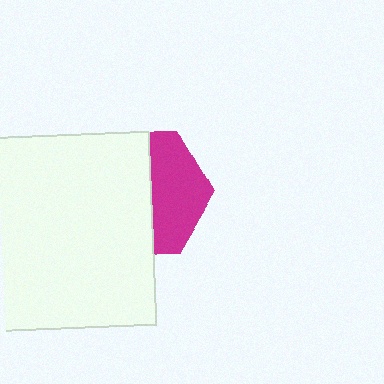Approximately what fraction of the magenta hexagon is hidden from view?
Roughly 57% of the magenta hexagon is hidden behind the white square.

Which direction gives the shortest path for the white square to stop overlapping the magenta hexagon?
Moving left gives the shortest separation.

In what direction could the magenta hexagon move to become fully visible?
The magenta hexagon could move right. That would shift it out from behind the white square entirely.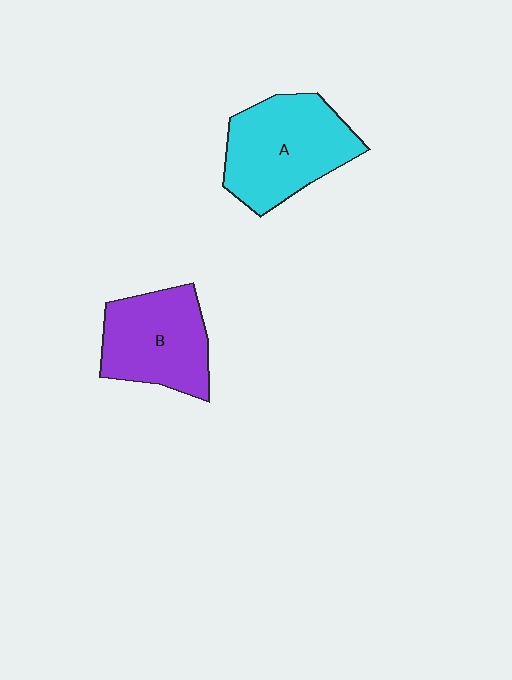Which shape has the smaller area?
Shape B (purple).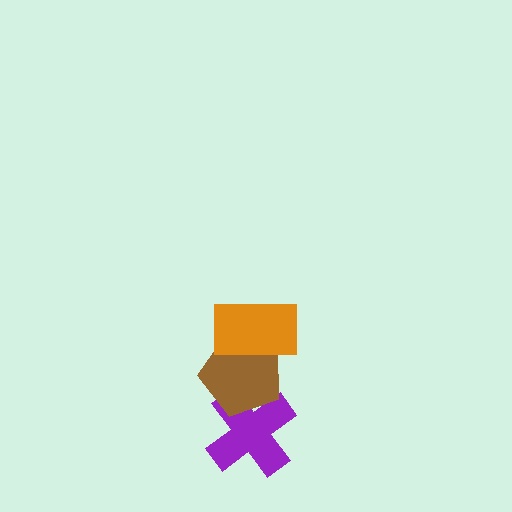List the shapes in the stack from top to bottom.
From top to bottom: the orange rectangle, the brown pentagon, the purple cross.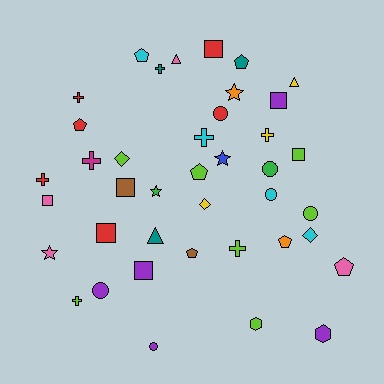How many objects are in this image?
There are 40 objects.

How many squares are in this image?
There are 7 squares.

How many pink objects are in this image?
There are 4 pink objects.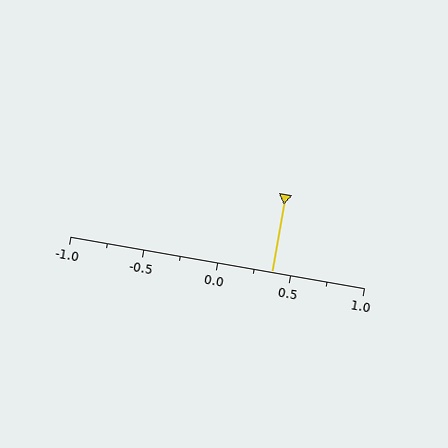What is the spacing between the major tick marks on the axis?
The major ticks are spaced 0.5 apart.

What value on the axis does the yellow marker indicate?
The marker indicates approximately 0.38.